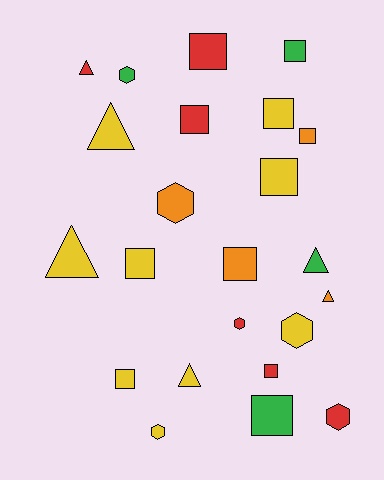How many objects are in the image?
There are 23 objects.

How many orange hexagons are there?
There is 1 orange hexagon.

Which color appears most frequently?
Yellow, with 9 objects.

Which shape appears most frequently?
Square, with 11 objects.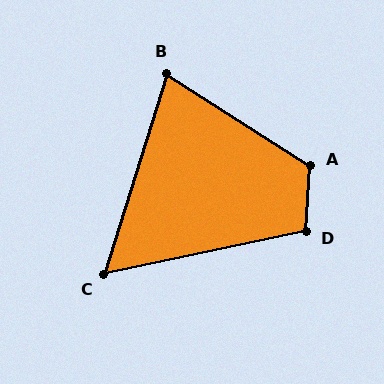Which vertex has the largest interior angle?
A, at approximately 119 degrees.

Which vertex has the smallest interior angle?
C, at approximately 61 degrees.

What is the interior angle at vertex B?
Approximately 75 degrees (acute).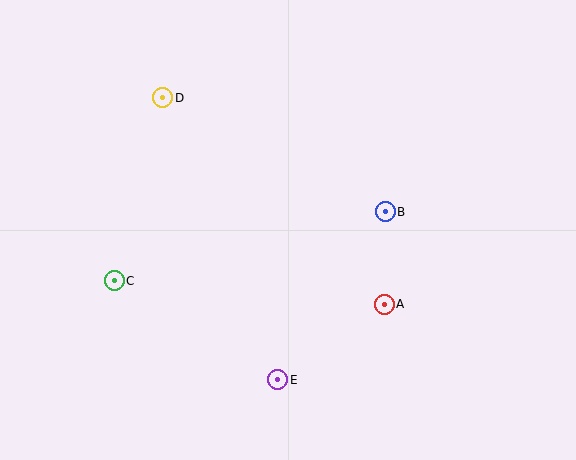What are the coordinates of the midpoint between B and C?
The midpoint between B and C is at (250, 246).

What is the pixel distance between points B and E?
The distance between B and E is 199 pixels.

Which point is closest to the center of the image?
Point B at (385, 212) is closest to the center.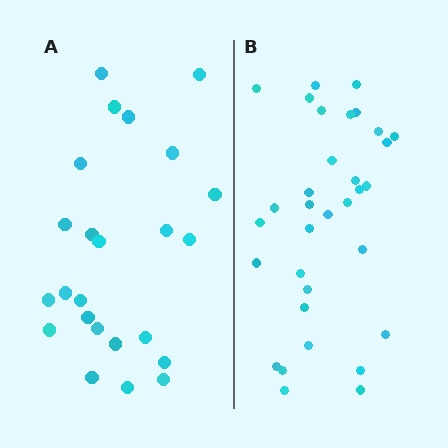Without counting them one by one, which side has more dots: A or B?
Region B (the right region) has more dots.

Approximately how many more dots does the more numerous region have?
Region B has roughly 8 or so more dots than region A.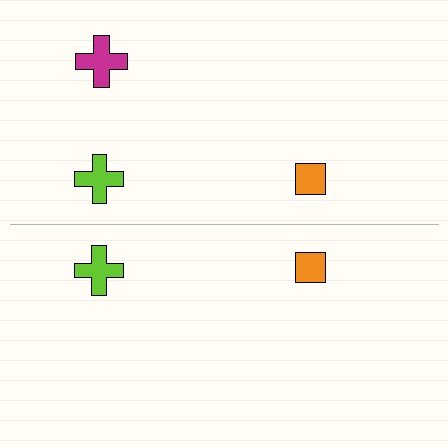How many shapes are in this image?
There are 5 shapes in this image.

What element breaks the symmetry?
A magenta cross is missing from the bottom side.